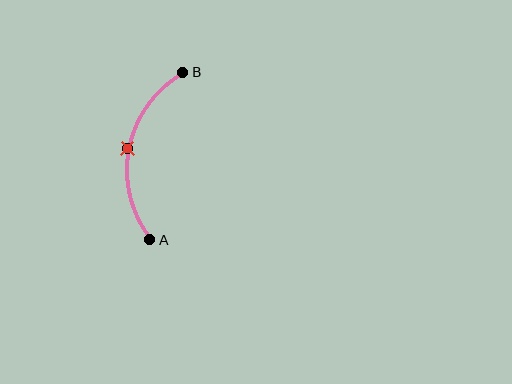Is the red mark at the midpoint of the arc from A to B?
Yes. The red mark lies on the arc at equal arc-length from both A and B — it is the arc midpoint.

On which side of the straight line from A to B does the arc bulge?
The arc bulges to the left of the straight line connecting A and B.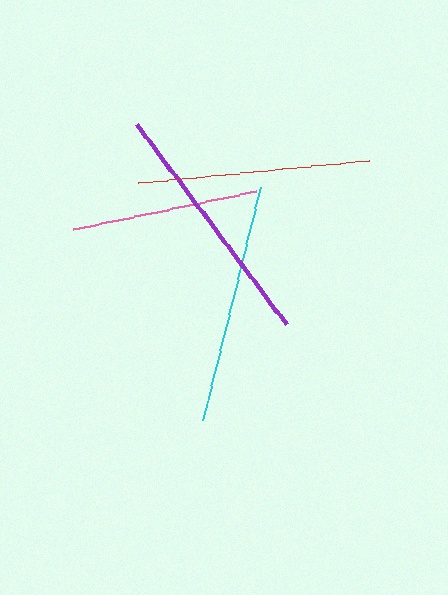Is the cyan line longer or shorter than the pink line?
The cyan line is longer than the pink line.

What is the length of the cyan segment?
The cyan segment is approximately 240 pixels long.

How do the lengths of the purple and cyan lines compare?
The purple and cyan lines are approximately the same length.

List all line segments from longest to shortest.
From longest to shortest: purple, cyan, red, pink.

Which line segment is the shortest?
The pink line is the shortest at approximately 187 pixels.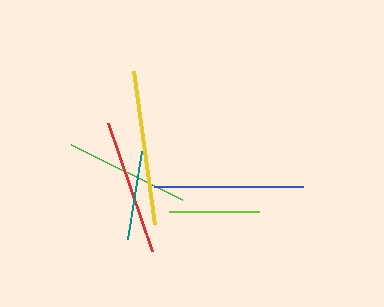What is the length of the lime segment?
The lime segment is approximately 90 pixels long.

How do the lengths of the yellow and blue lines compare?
The yellow and blue lines are approximately the same length.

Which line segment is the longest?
The yellow line is the longest at approximately 155 pixels.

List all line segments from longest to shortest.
From longest to shortest: yellow, blue, red, green, lime, teal.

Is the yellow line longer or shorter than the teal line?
The yellow line is longer than the teal line.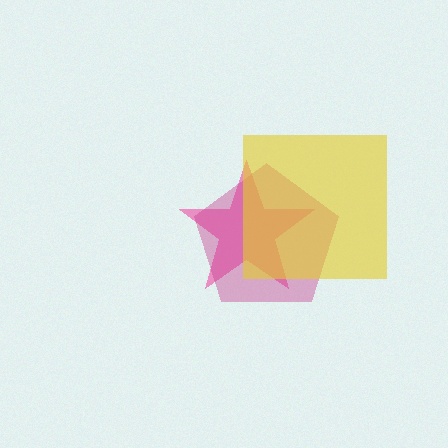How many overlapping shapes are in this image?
There are 3 overlapping shapes in the image.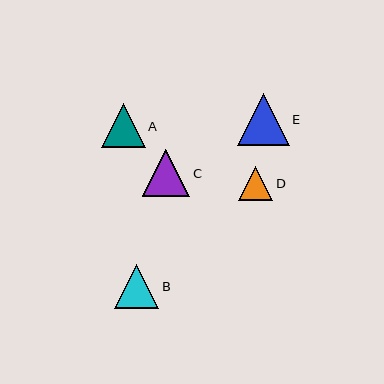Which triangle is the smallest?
Triangle D is the smallest with a size of approximately 34 pixels.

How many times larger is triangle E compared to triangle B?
Triangle E is approximately 1.2 times the size of triangle B.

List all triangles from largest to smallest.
From largest to smallest: E, C, B, A, D.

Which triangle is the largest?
Triangle E is the largest with a size of approximately 51 pixels.